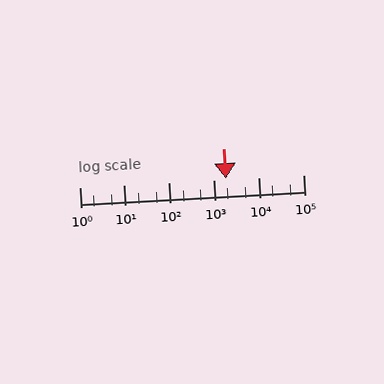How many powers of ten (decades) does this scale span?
The scale spans 5 decades, from 1 to 100000.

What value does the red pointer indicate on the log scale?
The pointer indicates approximately 1900.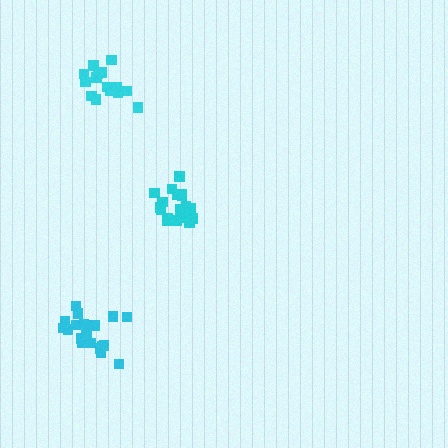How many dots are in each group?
Group 1: 18 dots, Group 2: 16 dots, Group 3: 20 dots (54 total).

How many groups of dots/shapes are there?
There are 3 groups.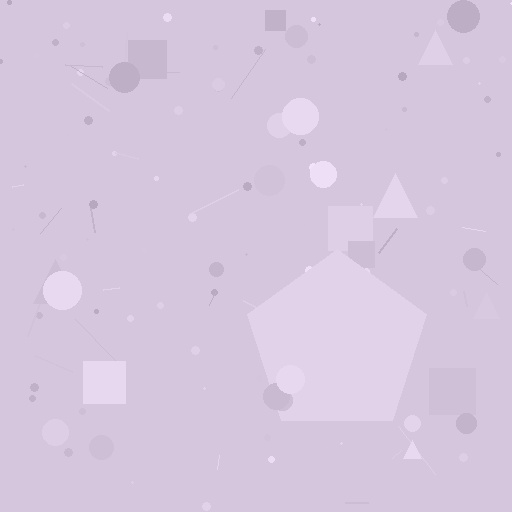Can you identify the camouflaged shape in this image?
The camouflaged shape is a pentagon.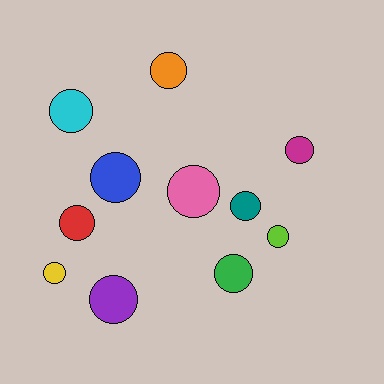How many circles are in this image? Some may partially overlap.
There are 11 circles.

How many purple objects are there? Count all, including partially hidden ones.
There is 1 purple object.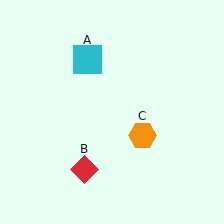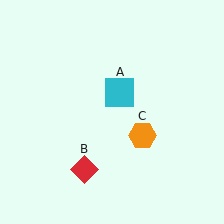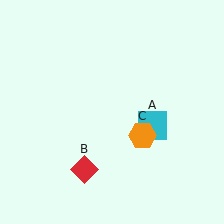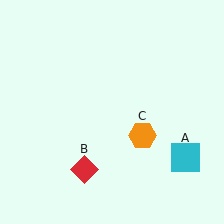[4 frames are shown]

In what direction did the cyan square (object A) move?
The cyan square (object A) moved down and to the right.